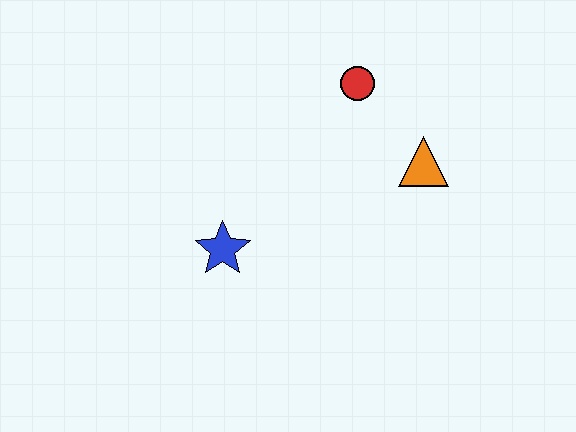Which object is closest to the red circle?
The orange triangle is closest to the red circle.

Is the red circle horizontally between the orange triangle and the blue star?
Yes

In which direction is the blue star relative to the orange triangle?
The blue star is to the left of the orange triangle.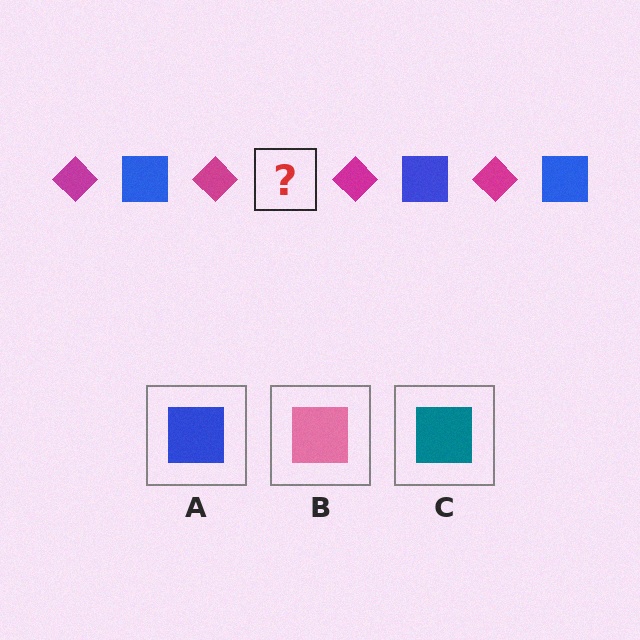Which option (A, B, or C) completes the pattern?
A.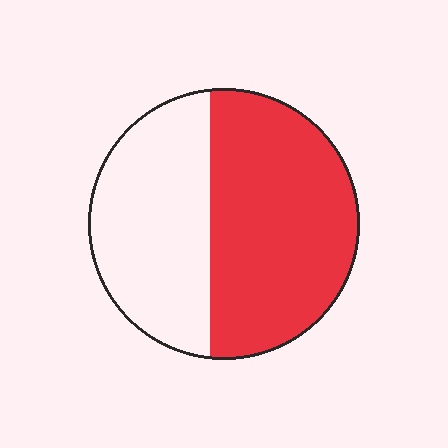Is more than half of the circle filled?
Yes.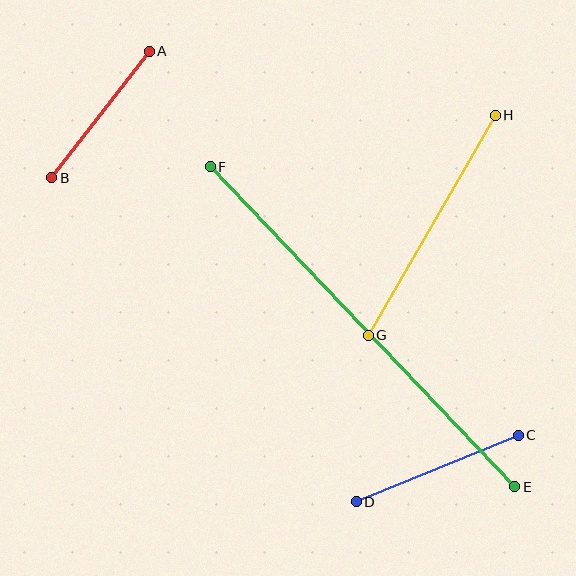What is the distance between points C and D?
The distance is approximately 175 pixels.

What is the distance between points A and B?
The distance is approximately 160 pixels.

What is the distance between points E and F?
The distance is approximately 442 pixels.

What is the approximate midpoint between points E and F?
The midpoint is at approximately (363, 327) pixels.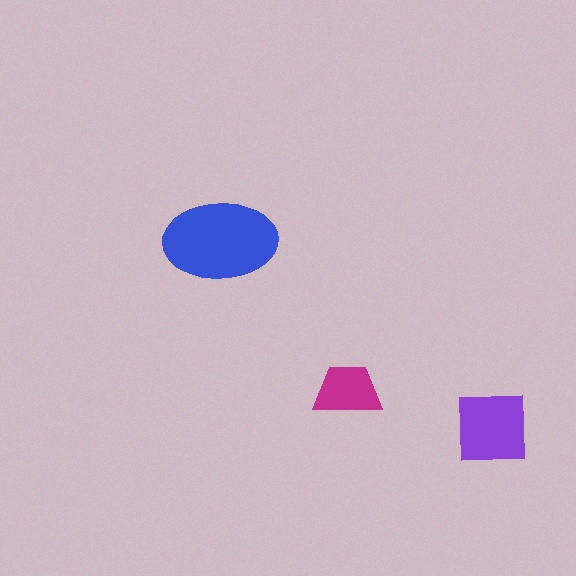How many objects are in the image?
There are 3 objects in the image.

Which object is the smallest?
The magenta trapezoid.